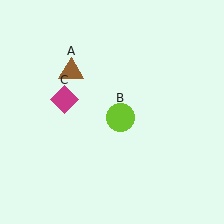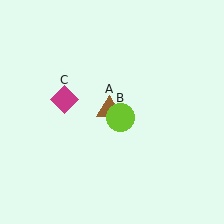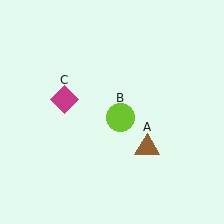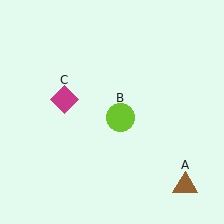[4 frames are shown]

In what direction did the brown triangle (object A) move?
The brown triangle (object A) moved down and to the right.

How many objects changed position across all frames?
1 object changed position: brown triangle (object A).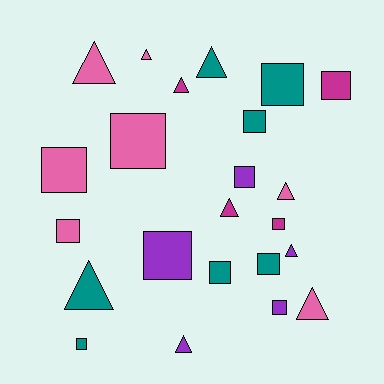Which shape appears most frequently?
Square, with 13 objects.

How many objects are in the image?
There are 23 objects.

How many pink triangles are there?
There are 4 pink triangles.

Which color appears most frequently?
Pink, with 7 objects.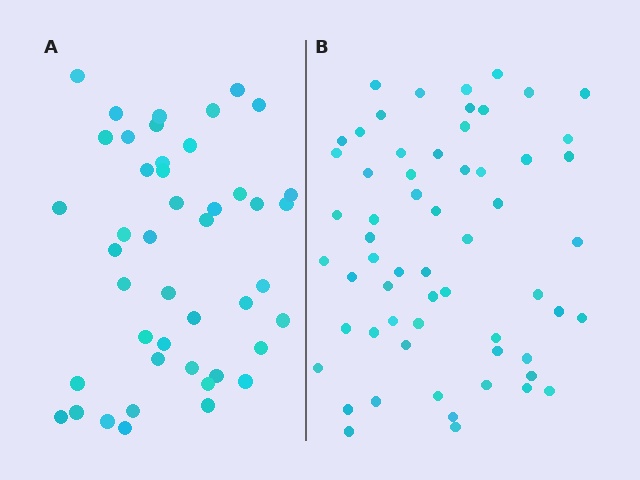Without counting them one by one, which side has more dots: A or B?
Region B (the right region) has more dots.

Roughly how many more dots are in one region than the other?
Region B has approximately 15 more dots than region A.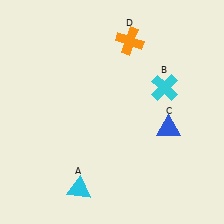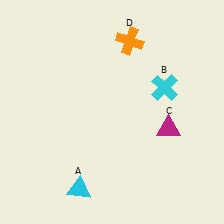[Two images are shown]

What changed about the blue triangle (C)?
In Image 1, C is blue. In Image 2, it changed to magenta.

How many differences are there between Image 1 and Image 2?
There is 1 difference between the two images.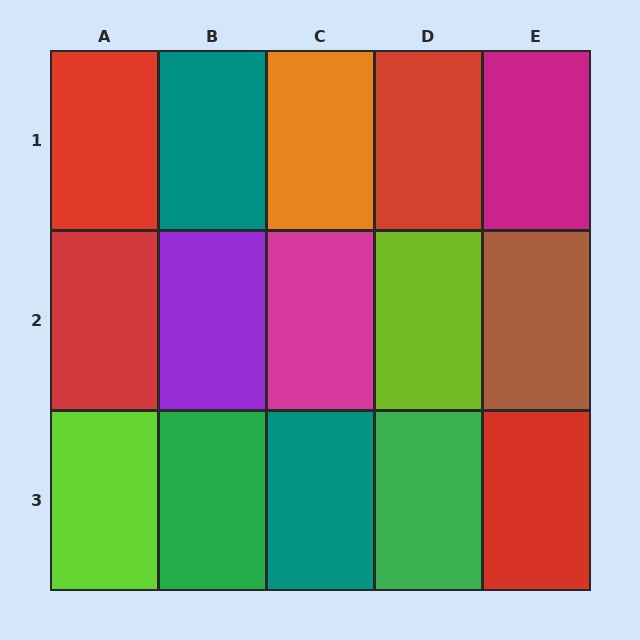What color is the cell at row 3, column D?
Green.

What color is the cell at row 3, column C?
Teal.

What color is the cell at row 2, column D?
Lime.